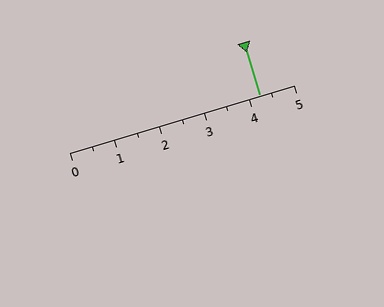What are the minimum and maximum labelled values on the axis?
The axis runs from 0 to 5.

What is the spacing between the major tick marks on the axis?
The major ticks are spaced 1 apart.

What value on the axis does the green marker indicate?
The marker indicates approximately 4.2.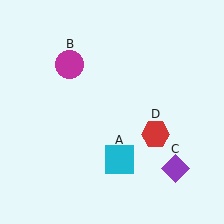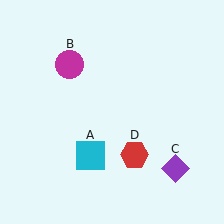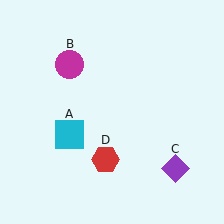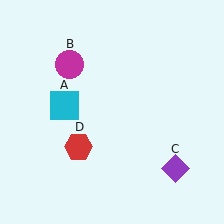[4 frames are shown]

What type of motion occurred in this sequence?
The cyan square (object A), red hexagon (object D) rotated clockwise around the center of the scene.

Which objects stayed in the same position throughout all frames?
Magenta circle (object B) and purple diamond (object C) remained stationary.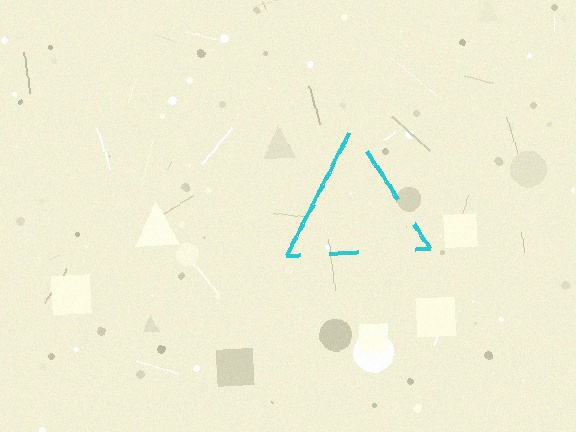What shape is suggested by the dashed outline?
The dashed outline suggests a triangle.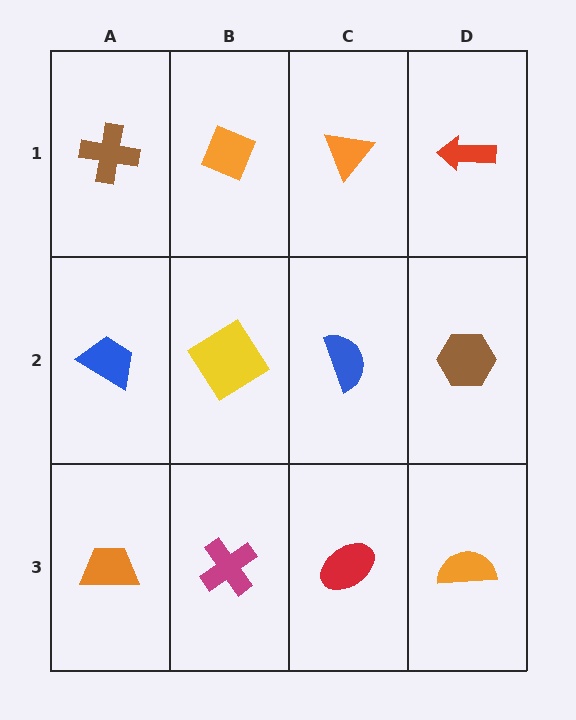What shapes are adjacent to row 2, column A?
A brown cross (row 1, column A), an orange trapezoid (row 3, column A), a yellow diamond (row 2, column B).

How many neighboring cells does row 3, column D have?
2.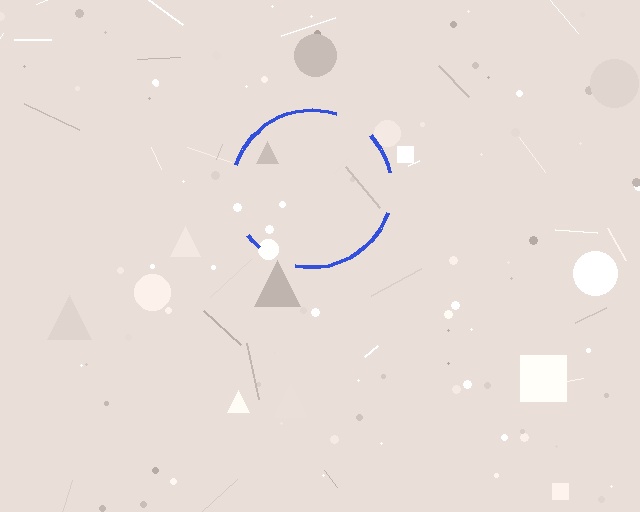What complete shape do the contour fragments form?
The contour fragments form a circle.